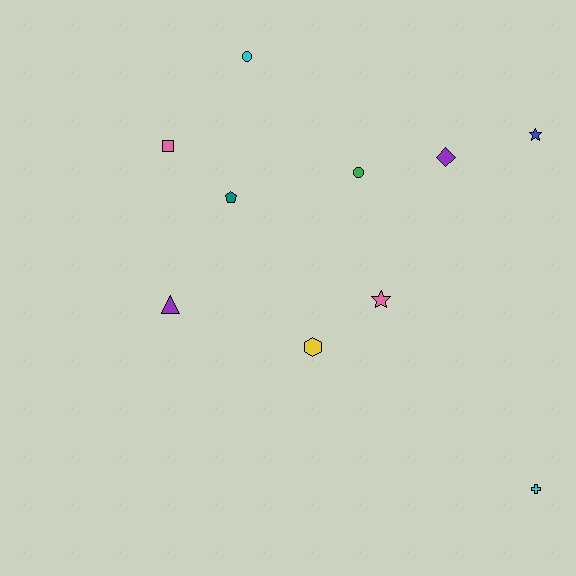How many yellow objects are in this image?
There is 1 yellow object.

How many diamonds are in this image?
There is 1 diamond.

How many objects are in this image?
There are 10 objects.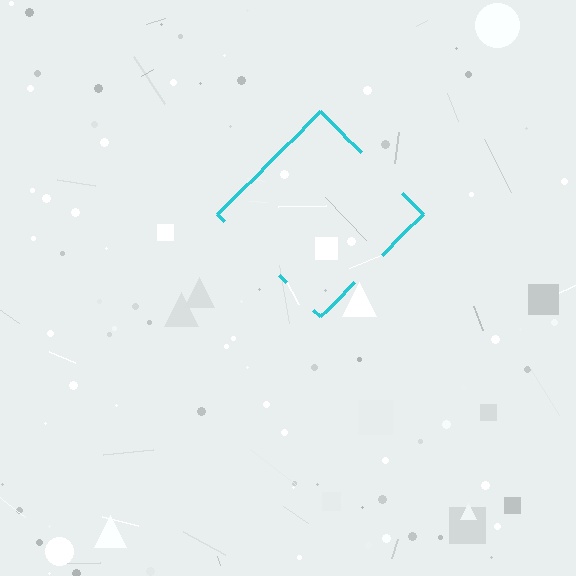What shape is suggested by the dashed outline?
The dashed outline suggests a diamond.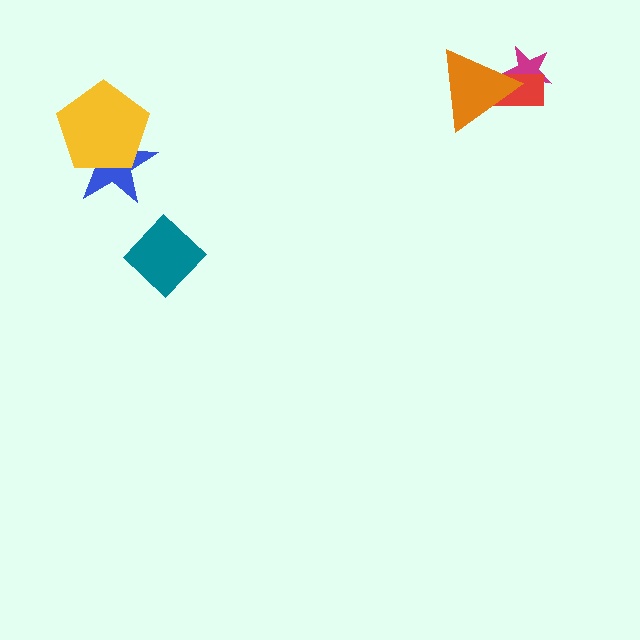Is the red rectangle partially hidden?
Yes, it is partially covered by another shape.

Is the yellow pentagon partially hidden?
No, no other shape covers it.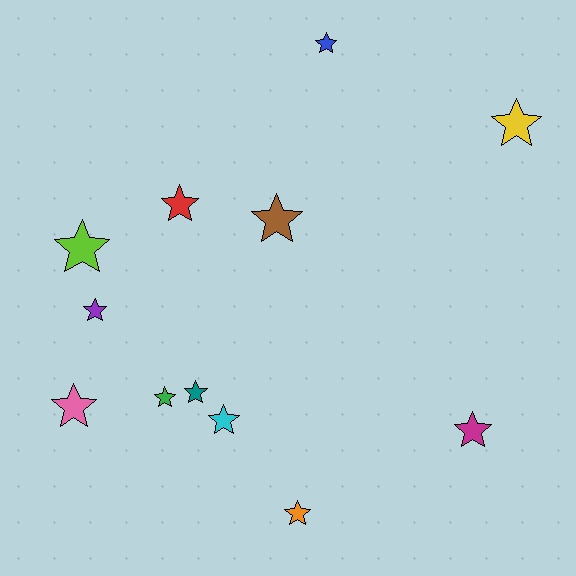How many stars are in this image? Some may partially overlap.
There are 12 stars.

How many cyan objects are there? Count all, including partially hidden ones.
There is 1 cyan object.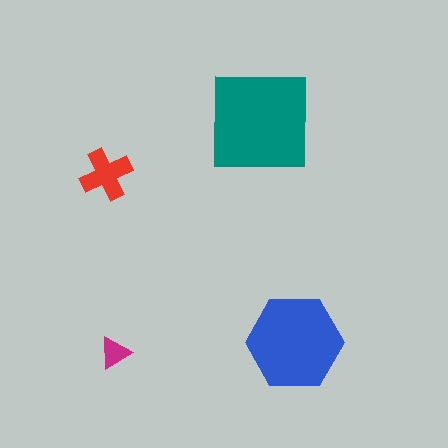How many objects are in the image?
There are 4 objects in the image.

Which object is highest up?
The teal square is topmost.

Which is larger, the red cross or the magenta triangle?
The red cross.